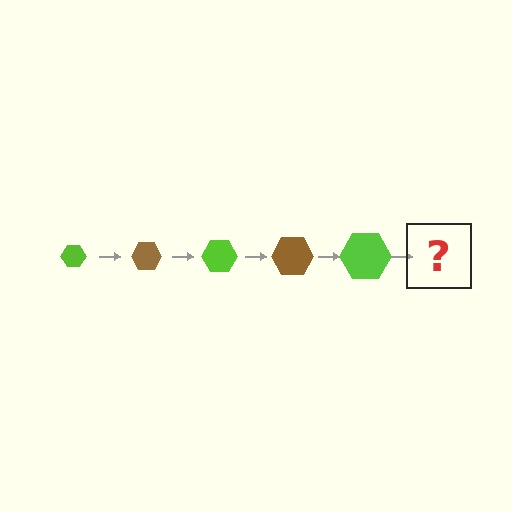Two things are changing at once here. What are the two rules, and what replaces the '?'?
The two rules are that the hexagon grows larger each step and the color cycles through lime and brown. The '?' should be a brown hexagon, larger than the previous one.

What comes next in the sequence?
The next element should be a brown hexagon, larger than the previous one.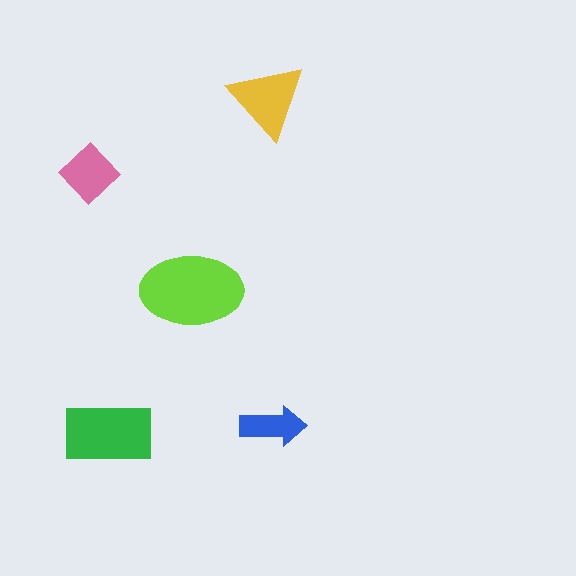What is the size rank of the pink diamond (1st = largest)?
4th.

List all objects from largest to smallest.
The lime ellipse, the green rectangle, the yellow triangle, the pink diamond, the blue arrow.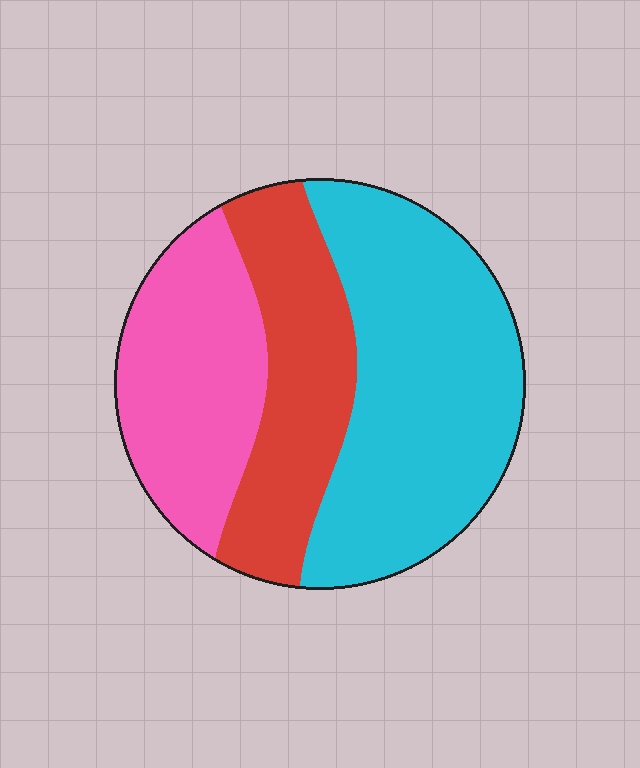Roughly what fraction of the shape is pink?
Pink covers 28% of the shape.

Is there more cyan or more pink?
Cyan.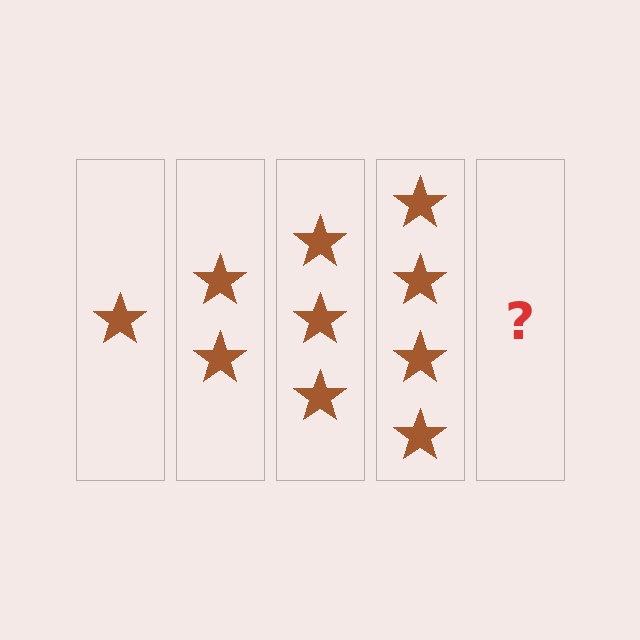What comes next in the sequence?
The next element should be 5 stars.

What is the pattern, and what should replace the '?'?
The pattern is that each step adds one more star. The '?' should be 5 stars.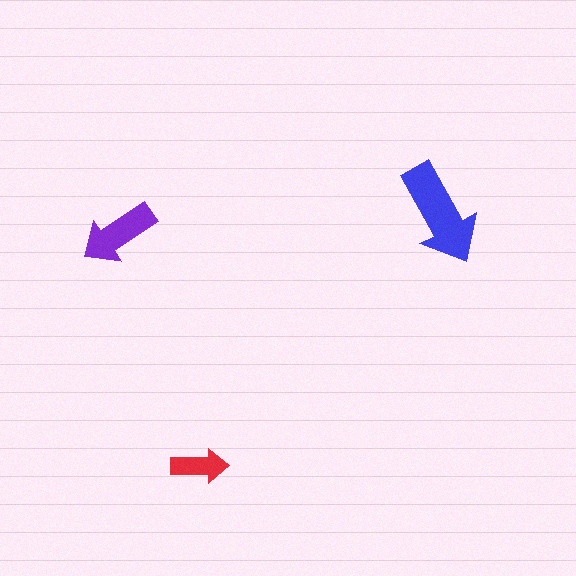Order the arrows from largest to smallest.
the blue one, the purple one, the red one.